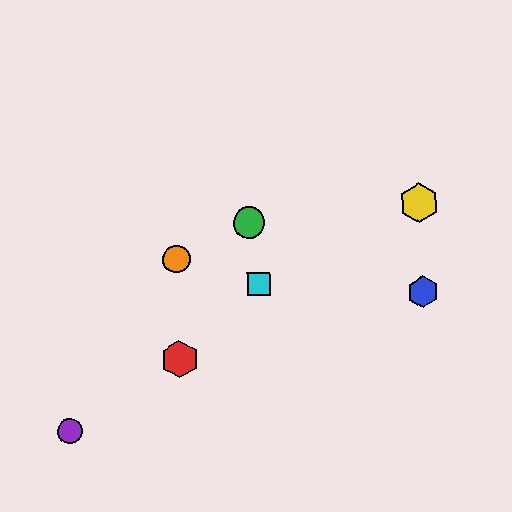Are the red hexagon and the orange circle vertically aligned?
Yes, both are at x≈180.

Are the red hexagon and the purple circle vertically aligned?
No, the red hexagon is at x≈180 and the purple circle is at x≈70.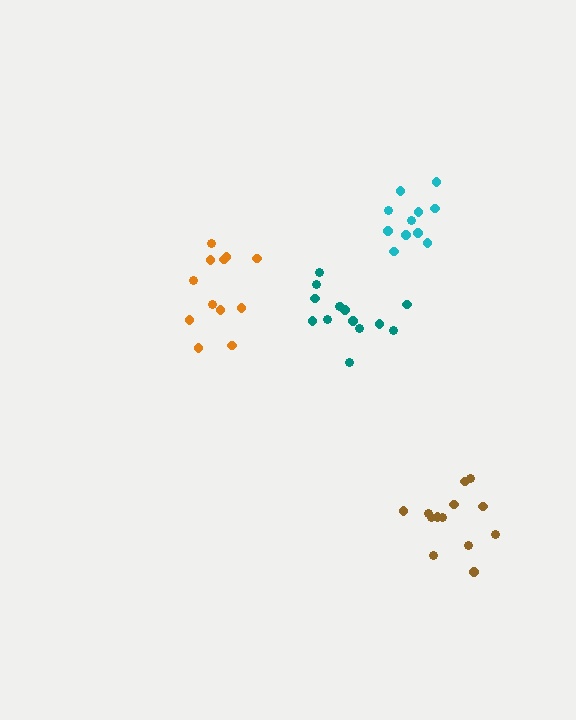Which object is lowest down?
The brown cluster is bottommost.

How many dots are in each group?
Group 1: 11 dots, Group 2: 12 dots, Group 3: 14 dots, Group 4: 13 dots (50 total).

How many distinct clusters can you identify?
There are 4 distinct clusters.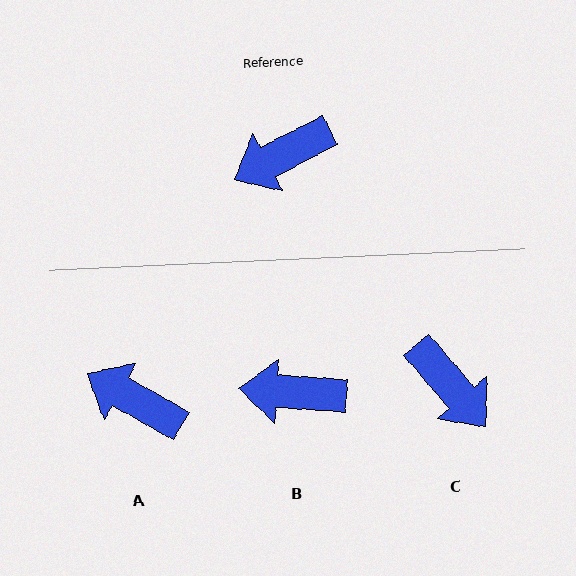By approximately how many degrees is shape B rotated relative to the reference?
Approximately 31 degrees clockwise.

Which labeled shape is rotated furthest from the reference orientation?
C, about 103 degrees away.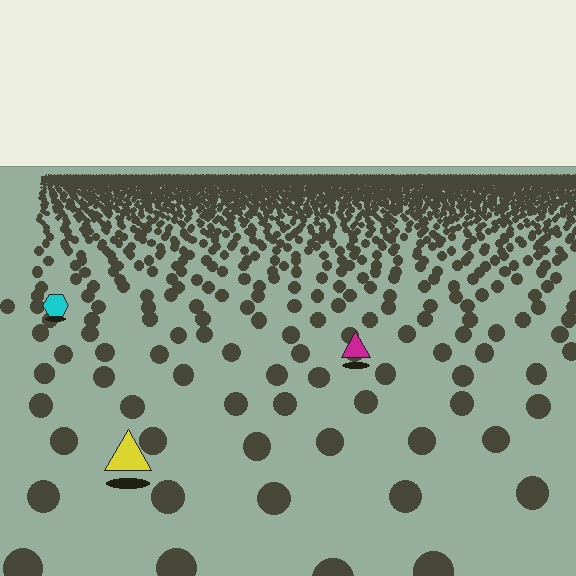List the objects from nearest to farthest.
From nearest to farthest: the yellow triangle, the magenta triangle, the cyan hexagon.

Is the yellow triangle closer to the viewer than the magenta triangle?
Yes. The yellow triangle is closer — you can tell from the texture gradient: the ground texture is coarser near it.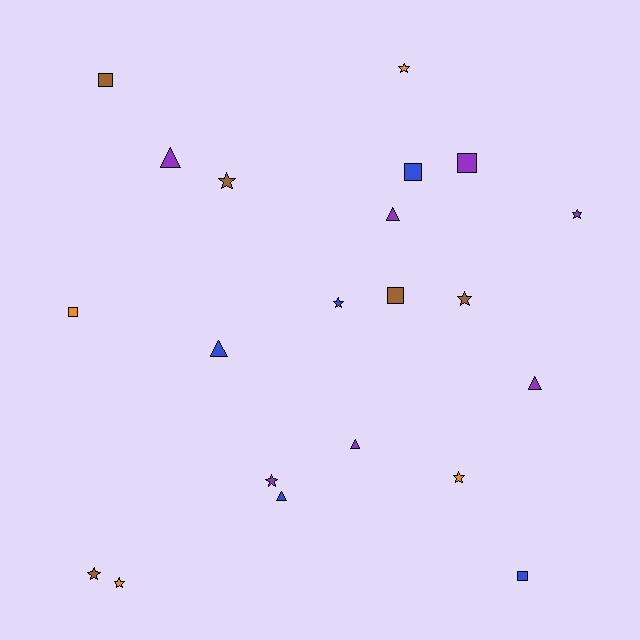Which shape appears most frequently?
Star, with 9 objects.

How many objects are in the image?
There are 21 objects.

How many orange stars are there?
There are 3 orange stars.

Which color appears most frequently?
Purple, with 7 objects.